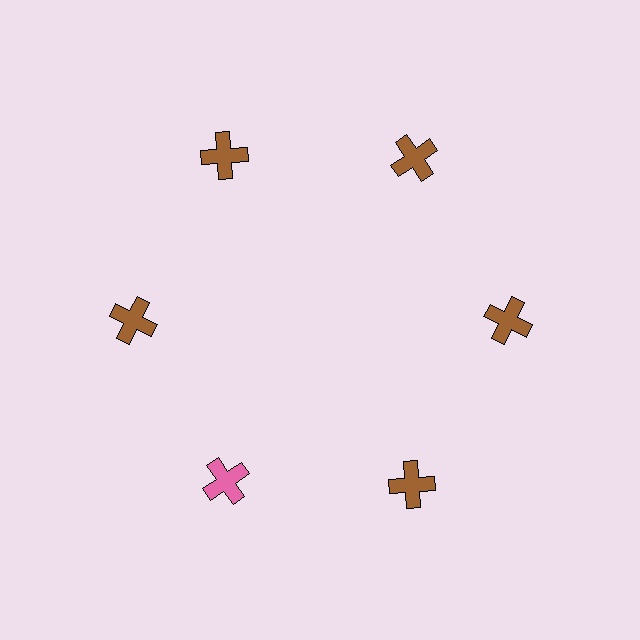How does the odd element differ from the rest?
It has a different color: pink instead of brown.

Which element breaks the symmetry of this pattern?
The pink cross at roughly the 7 o'clock position breaks the symmetry. All other shapes are brown crosses.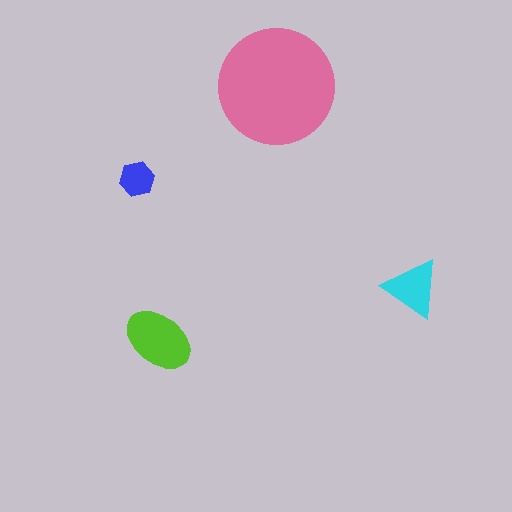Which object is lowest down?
The lime ellipse is bottommost.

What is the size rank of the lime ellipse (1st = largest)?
2nd.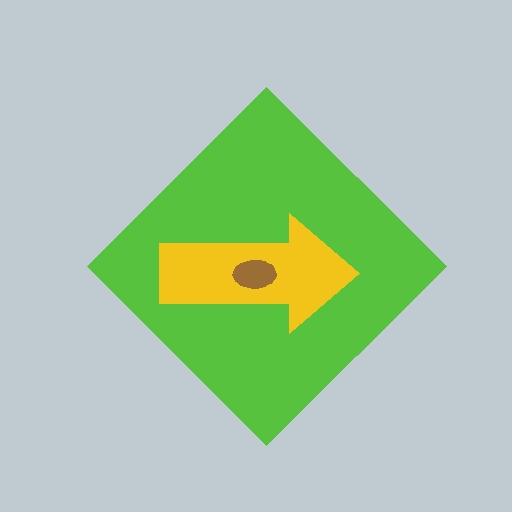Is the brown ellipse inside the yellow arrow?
Yes.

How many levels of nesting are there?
3.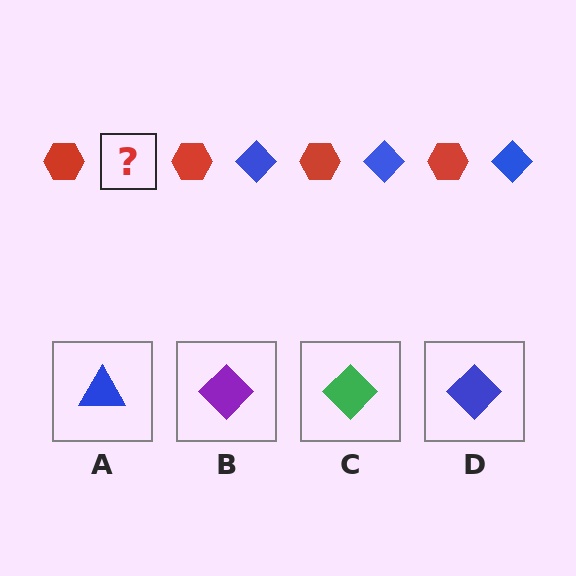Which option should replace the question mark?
Option D.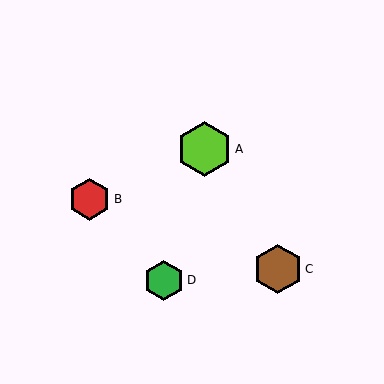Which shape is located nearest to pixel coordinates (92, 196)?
The red hexagon (labeled B) at (90, 199) is nearest to that location.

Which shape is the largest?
The lime hexagon (labeled A) is the largest.